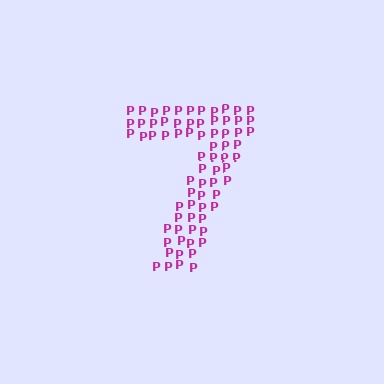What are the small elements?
The small elements are letter P's.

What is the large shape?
The large shape is the digit 7.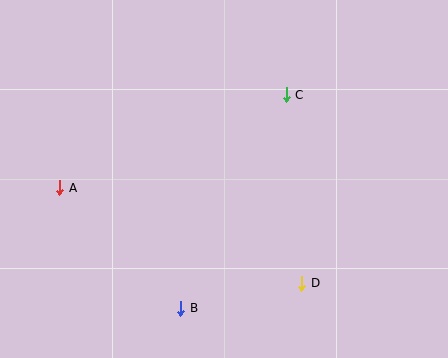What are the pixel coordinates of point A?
Point A is at (60, 188).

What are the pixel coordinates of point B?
Point B is at (181, 308).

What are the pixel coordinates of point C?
Point C is at (286, 95).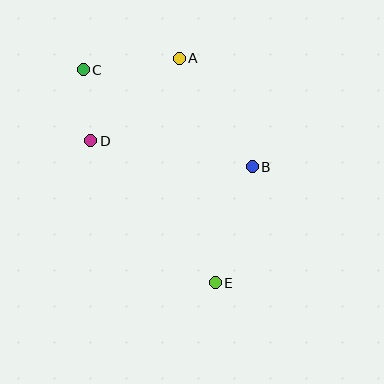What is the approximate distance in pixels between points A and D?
The distance between A and D is approximately 121 pixels.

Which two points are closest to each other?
Points C and D are closest to each other.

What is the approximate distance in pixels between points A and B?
The distance between A and B is approximately 131 pixels.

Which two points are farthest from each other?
Points C and E are farthest from each other.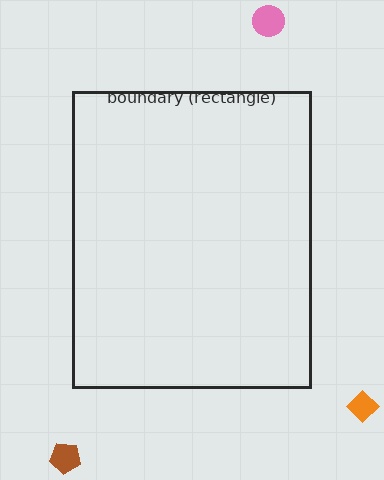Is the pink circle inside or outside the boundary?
Outside.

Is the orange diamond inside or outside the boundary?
Outside.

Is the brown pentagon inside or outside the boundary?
Outside.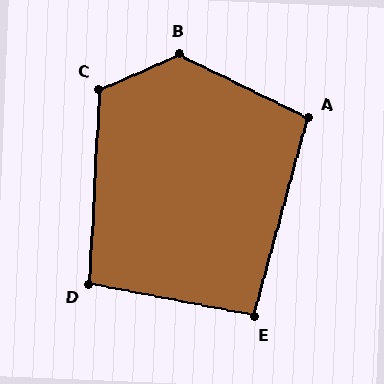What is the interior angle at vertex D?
Approximately 98 degrees (obtuse).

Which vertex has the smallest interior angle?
E, at approximately 94 degrees.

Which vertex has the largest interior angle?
B, at approximately 130 degrees.